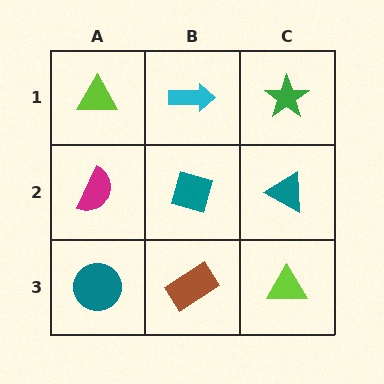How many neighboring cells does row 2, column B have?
4.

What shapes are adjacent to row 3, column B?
A teal diamond (row 2, column B), a teal circle (row 3, column A), a lime triangle (row 3, column C).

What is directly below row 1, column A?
A magenta semicircle.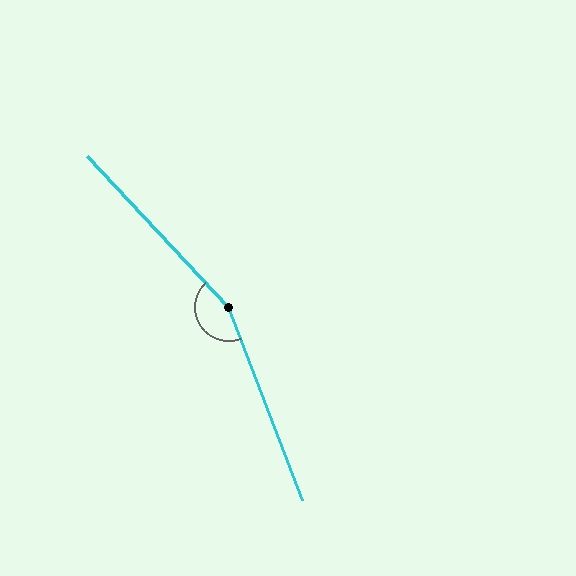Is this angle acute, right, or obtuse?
It is obtuse.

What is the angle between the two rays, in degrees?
Approximately 158 degrees.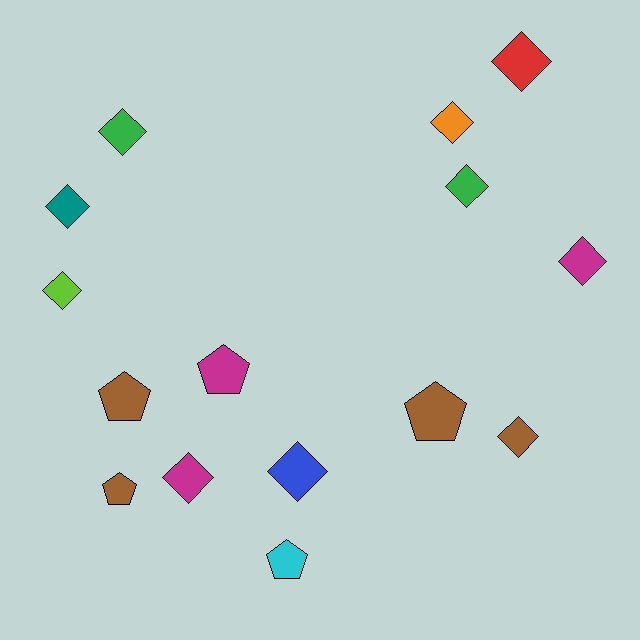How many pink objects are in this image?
There are no pink objects.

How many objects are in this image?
There are 15 objects.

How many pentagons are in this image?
There are 5 pentagons.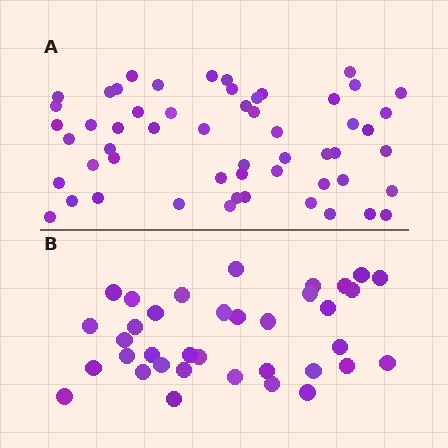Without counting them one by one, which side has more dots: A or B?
Region A (the top region) has more dots.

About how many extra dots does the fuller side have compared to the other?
Region A has approximately 20 more dots than region B.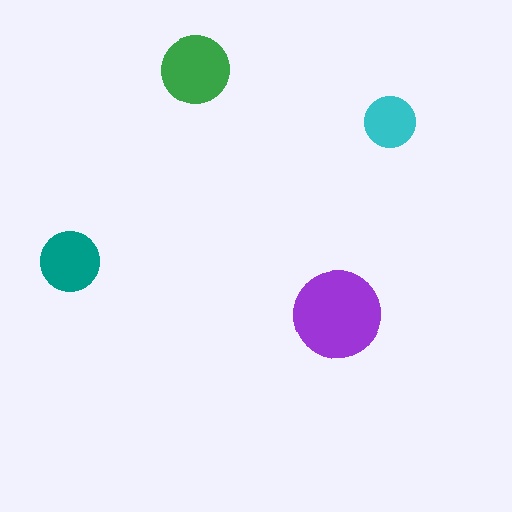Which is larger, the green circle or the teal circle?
The green one.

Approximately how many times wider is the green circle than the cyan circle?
About 1.5 times wider.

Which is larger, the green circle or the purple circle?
The purple one.